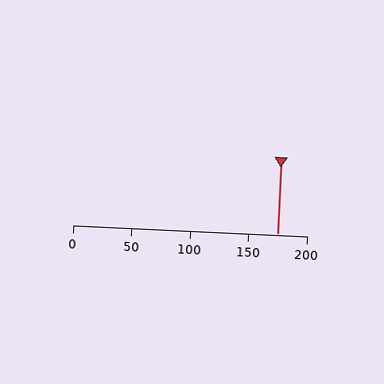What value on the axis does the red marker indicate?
The marker indicates approximately 175.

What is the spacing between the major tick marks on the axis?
The major ticks are spaced 50 apart.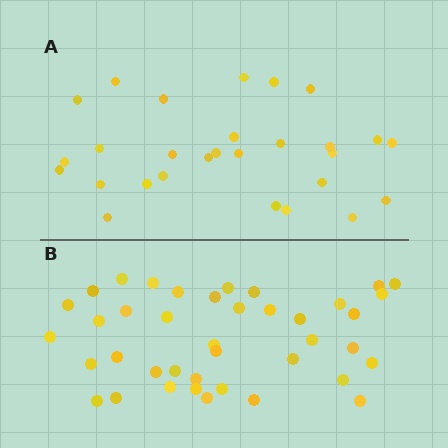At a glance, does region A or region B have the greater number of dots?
Region B (the bottom region) has more dots.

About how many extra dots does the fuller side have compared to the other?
Region B has roughly 12 or so more dots than region A.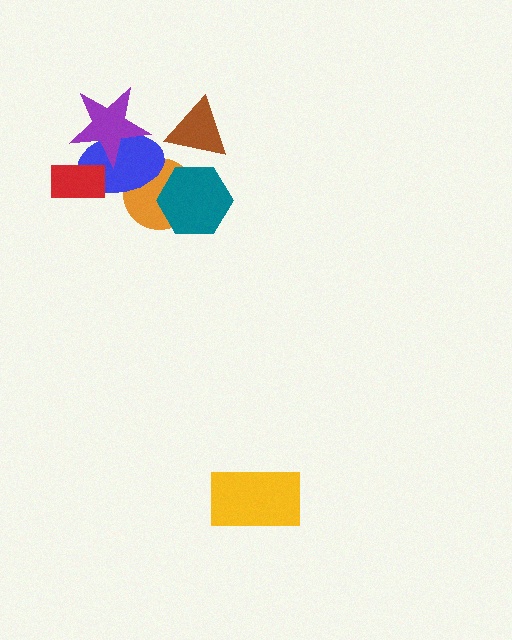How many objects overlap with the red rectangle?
1 object overlaps with the red rectangle.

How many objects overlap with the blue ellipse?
3 objects overlap with the blue ellipse.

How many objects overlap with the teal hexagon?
1 object overlaps with the teal hexagon.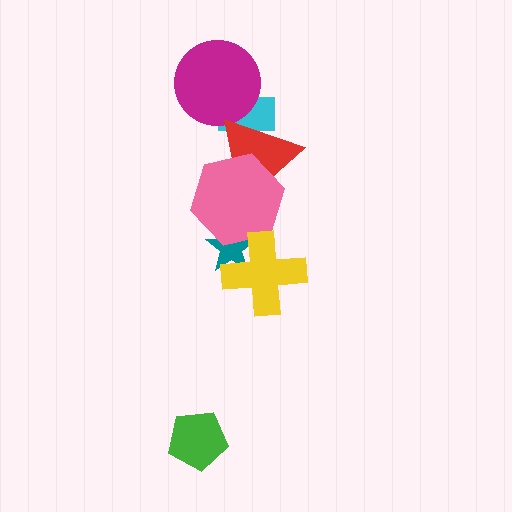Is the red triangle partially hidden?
Yes, it is partially covered by another shape.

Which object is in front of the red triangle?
The pink hexagon is in front of the red triangle.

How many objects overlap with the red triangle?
2 objects overlap with the red triangle.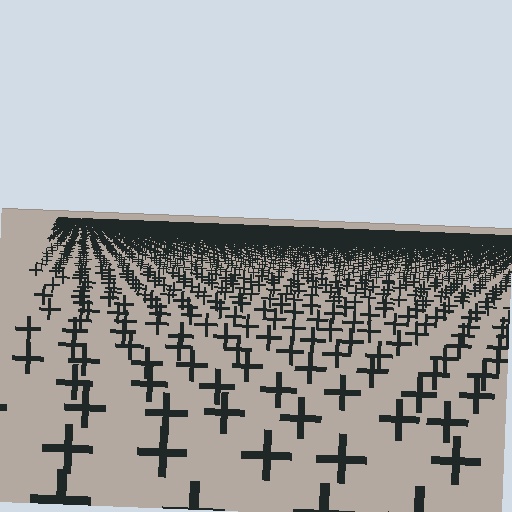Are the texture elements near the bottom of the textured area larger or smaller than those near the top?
Larger. Near the bottom, elements are closer to the viewer and appear at a bigger on-screen size.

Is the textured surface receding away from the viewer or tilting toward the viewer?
The surface is receding away from the viewer. Texture elements get smaller and denser toward the top.